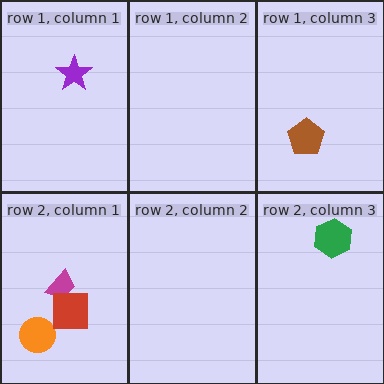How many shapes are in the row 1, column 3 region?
1.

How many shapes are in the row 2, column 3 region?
1.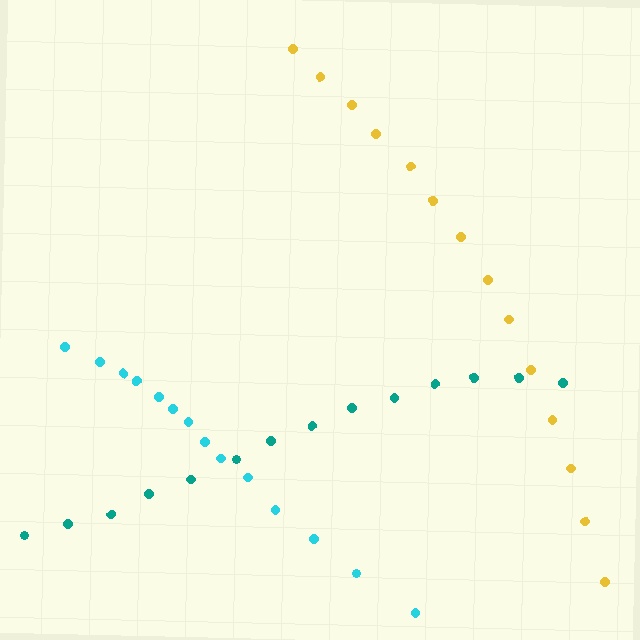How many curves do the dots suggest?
There are 3 distinct paths.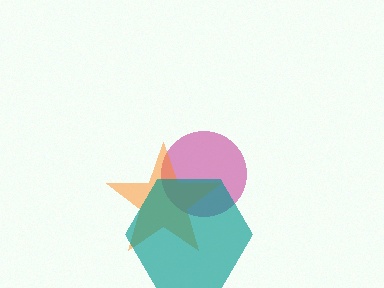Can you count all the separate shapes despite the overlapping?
Yes, there are 3 separate shapes.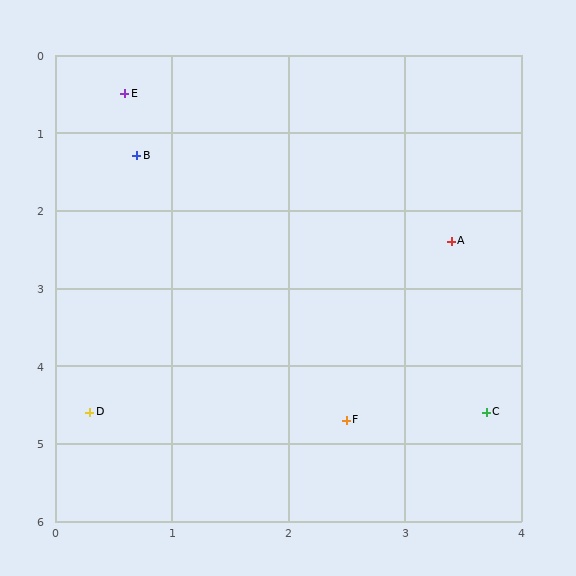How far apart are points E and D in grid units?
Points E and D are about 4.1 grid units apart.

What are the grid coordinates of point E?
Point E is at approximately (0.6, 0.5).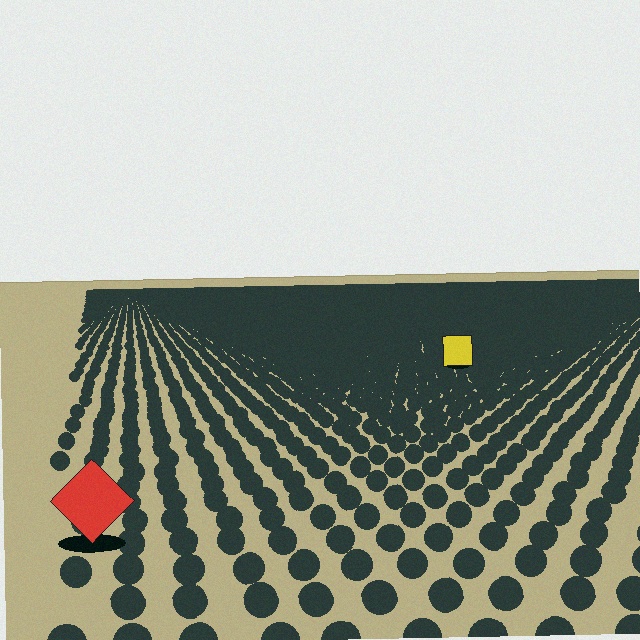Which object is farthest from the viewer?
The yellow square is farthest from the viewer. It appears smaller and the ground texture around it is denser.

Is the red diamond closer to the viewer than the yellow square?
Yes. The red diamond is closer — you can tell from the texture gradient: the ground texture is coarser near it.